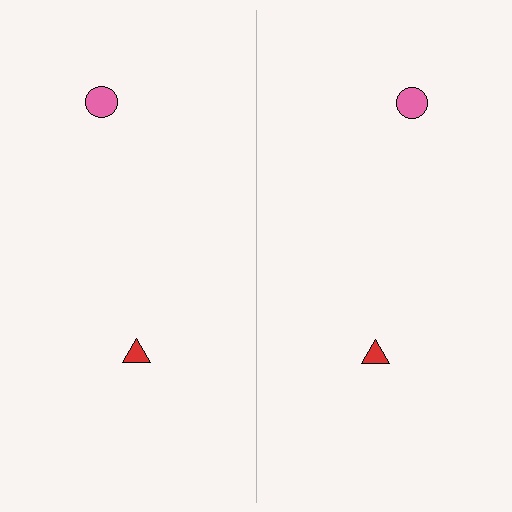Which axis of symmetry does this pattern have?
The pattern has a vertical axis of symmetry running through the center of the image.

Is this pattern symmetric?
Yes, this pattern has bilateral (reflection) symmetry.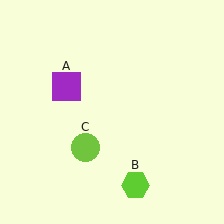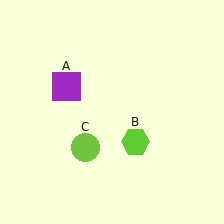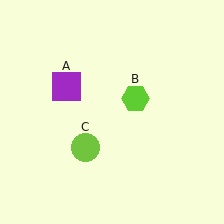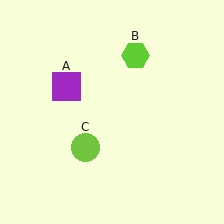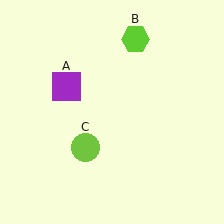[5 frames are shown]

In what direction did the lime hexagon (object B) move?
The lime hexagon (object B) moved up.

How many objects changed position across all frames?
1 object changed position: lime hexagon (object B).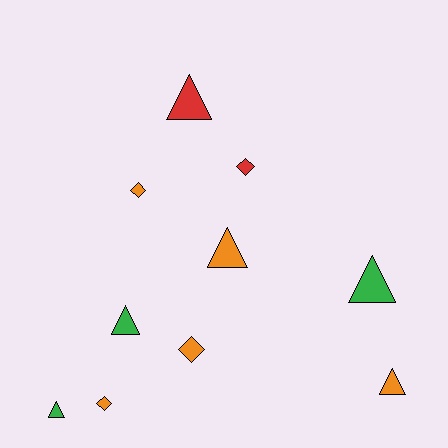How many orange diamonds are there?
There are 3 orange diamonds.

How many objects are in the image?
There are 10 objects.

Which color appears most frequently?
Orange, with 5 objects.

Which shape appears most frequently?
Triangle, with 6 objects.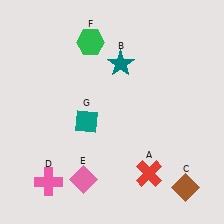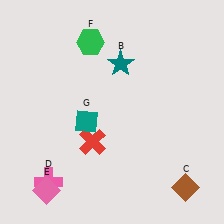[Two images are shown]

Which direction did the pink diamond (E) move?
The pink diamond (E) moved left.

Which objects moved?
The objects that moved are: the red cross (A), the pink diamond (E).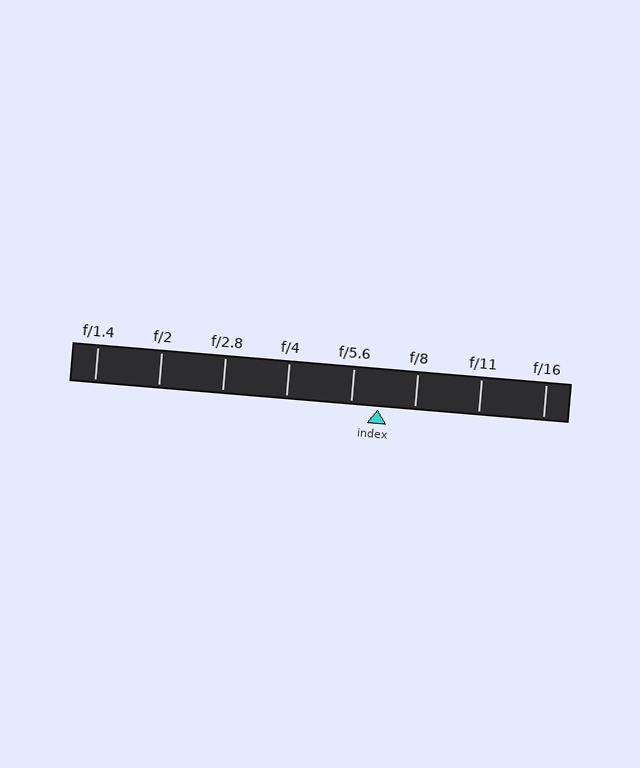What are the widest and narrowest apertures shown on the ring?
The widest aperture shown is f/1.4 and the narrowest is f/16.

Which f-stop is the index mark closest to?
The index mark is closest to f/5.6.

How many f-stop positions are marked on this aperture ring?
There are 8 f-stop positions marked.